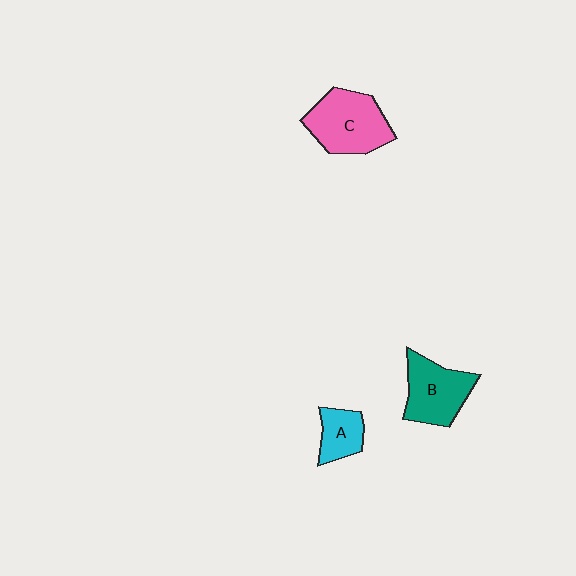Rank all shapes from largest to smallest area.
From largest to smallest: C (pink), B (teal), A (cyan).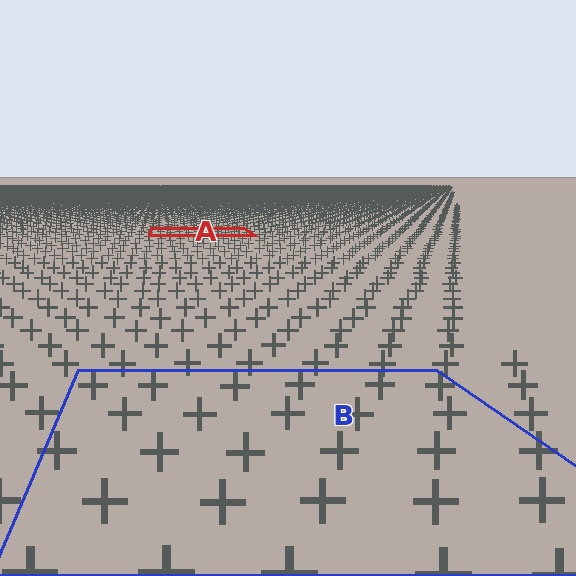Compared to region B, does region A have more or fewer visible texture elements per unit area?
Region A has more texture elements per unit area — they are packed more densely because it is farther away.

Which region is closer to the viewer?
Region B is closer. The texture elements there are larger and more spread out.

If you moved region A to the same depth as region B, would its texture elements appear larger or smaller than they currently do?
They would appear larger. At a closer depth, the same texture elements are projected at a bigger on-screen size.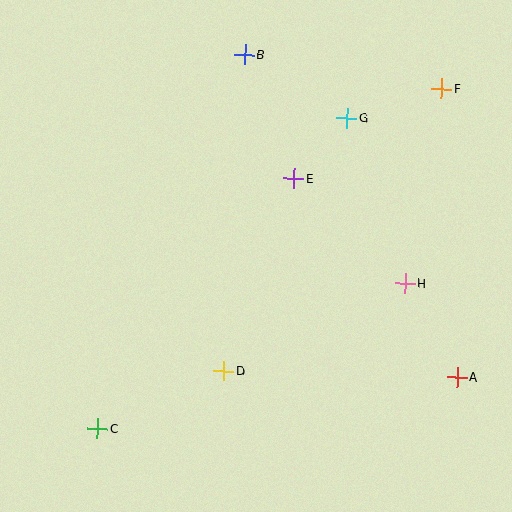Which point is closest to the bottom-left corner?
Point C is closest to the bottom-left corner.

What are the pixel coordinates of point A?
Point A is at (457, 377).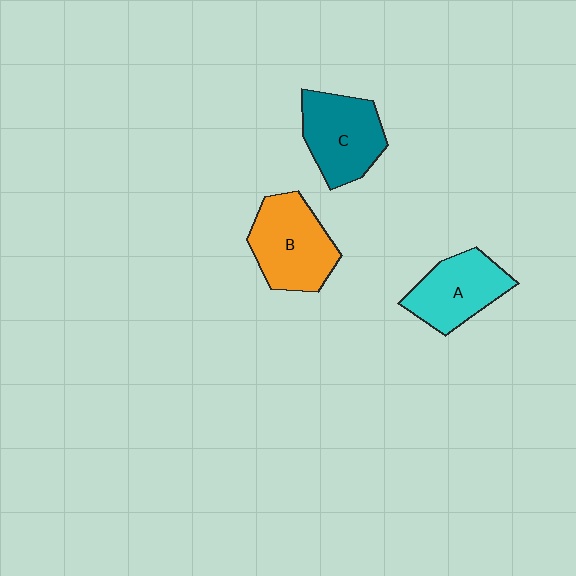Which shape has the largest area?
Shape B (orange).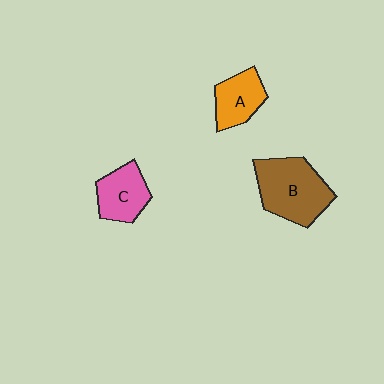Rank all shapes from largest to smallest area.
From largest to smallest: B (brown), C (pink), A (orange).